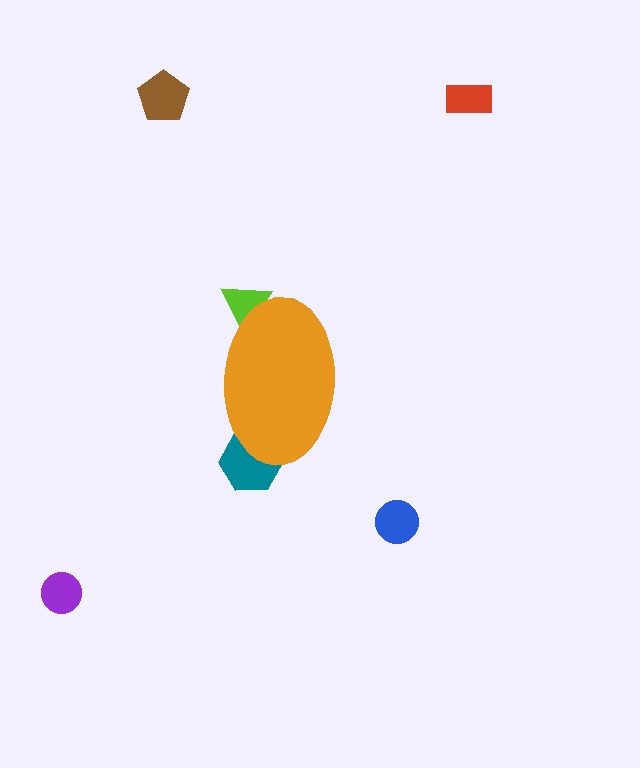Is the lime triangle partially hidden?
Yes, the lime triangle is partially hidden behind the orange ellipse.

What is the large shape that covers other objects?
An orange ellipse.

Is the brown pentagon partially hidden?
No, the brown pentagon is fully visible.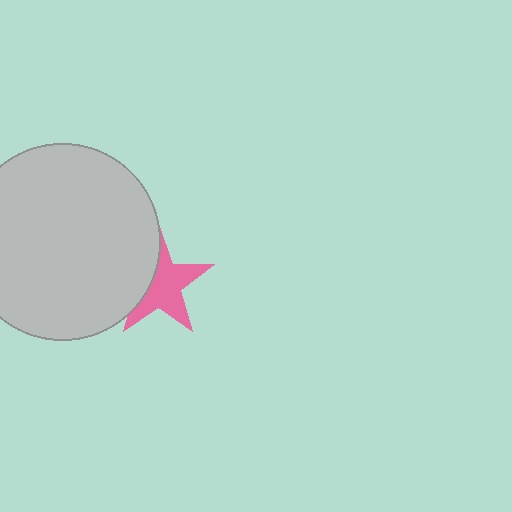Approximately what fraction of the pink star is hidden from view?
Roughly 36% of the pink star is hidden behind the light gray circle.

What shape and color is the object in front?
The object in front is a light gray circle.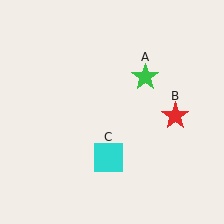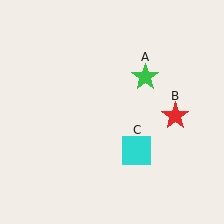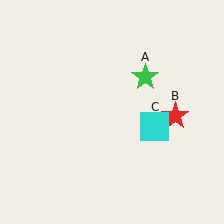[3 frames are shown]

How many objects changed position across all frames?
1 object changed position: cyan square (object C).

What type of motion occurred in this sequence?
The cyan square (object C) rotated counterclockwise around the center of the scene.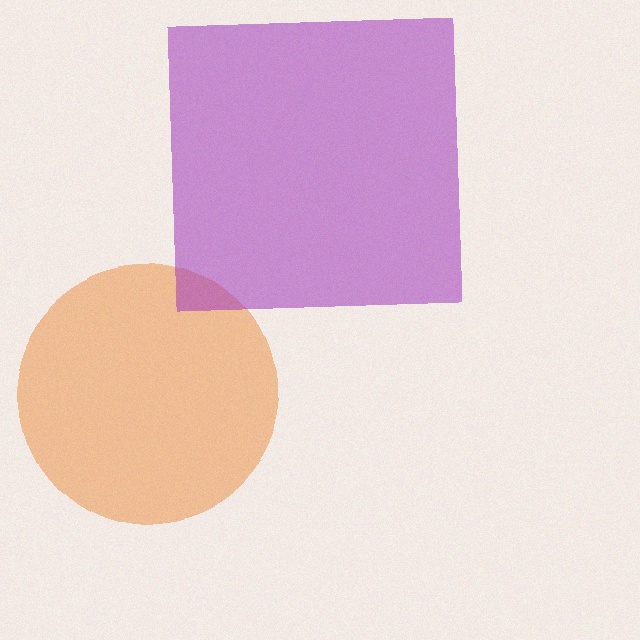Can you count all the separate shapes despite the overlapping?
Yes, there are 2 separate shapes.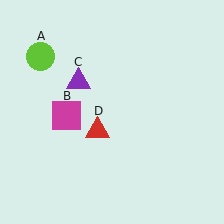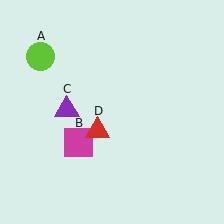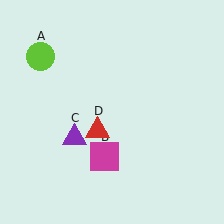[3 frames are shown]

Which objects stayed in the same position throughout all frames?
Lime circle (object A) and red triangle (object D) remained stationary.